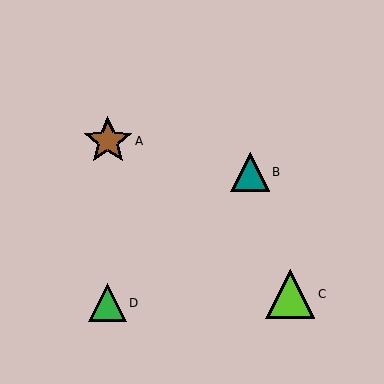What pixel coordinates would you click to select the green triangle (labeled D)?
Click at (107, 303) to select the green triangle D.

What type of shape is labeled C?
Shape C is a lime triangle.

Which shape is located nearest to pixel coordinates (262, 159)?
The teal triangle (labeled B) at (250, 172) is nearest to that location.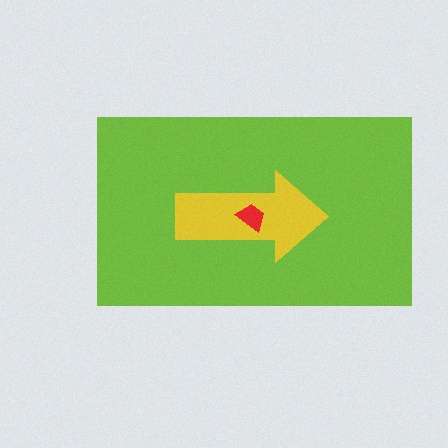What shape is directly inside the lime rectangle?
The yellow arrow.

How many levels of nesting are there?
3.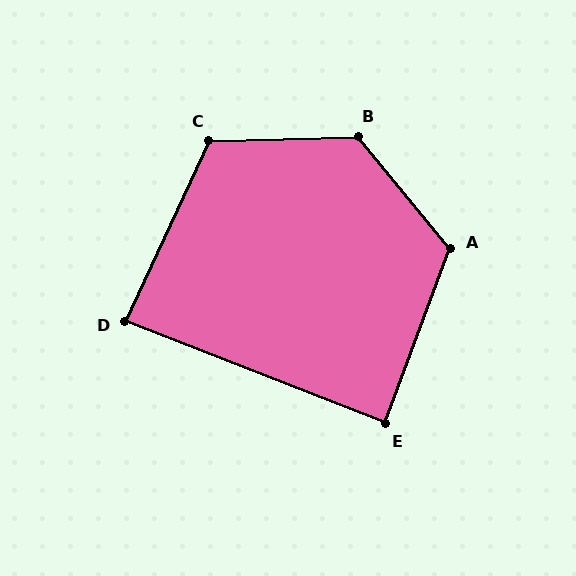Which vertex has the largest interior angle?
B, at approximately 128 degrees.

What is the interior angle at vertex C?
Approximately 117 degrees (obtuse).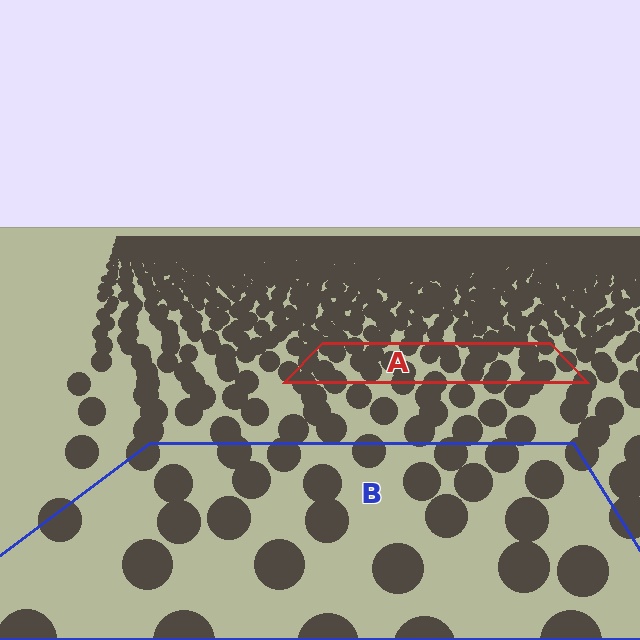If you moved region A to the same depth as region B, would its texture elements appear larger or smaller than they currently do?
They would appear larger. At a closer depth, the same texture elements are projected at a bigger on-screen size.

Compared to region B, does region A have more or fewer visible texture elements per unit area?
Region A has more texture elements per unit area — they are packed more densely because it is farther away.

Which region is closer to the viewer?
Region B is closer. The texture elements there are larger and more spread out.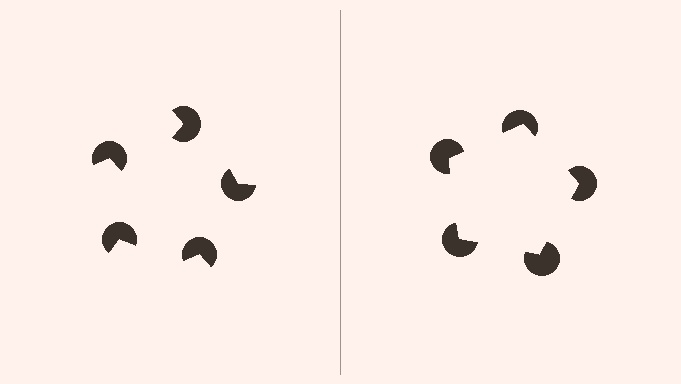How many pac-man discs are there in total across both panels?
10 — 5 on each side.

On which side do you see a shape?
An illusory pentagon appears on the right side. On the left side the wedge cuts are rotated, so no coherent shape forms.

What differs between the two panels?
The pac-man discs are positioned identically on both sides; only the wedge orientations differ. On the right they align to a pentagon; on the left they are misaligned.